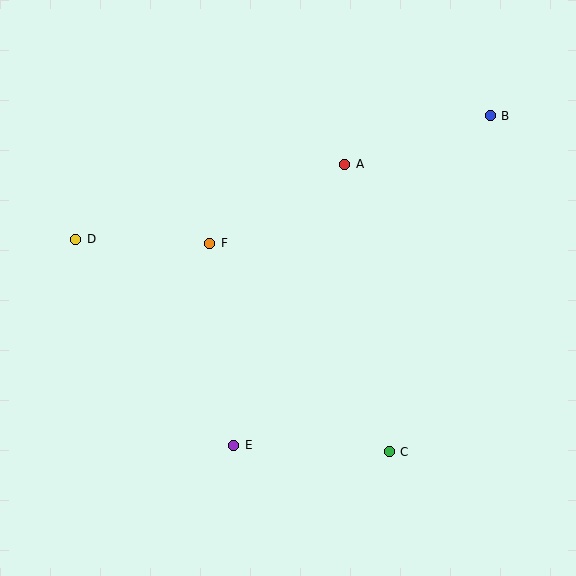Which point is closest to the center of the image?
Point F at (210, 243) is closest to the center.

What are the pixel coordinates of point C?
Point C is at (389, 452).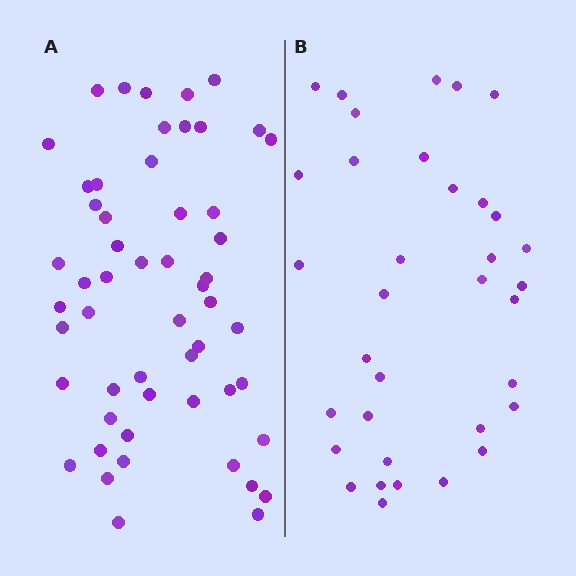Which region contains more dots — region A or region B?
Region A (the left region) has more dots.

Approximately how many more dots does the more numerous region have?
Region A has approximately 20 more dots than region B.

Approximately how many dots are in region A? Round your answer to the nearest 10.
About 50 dots. (The exact count is 54, which rounds to 50.)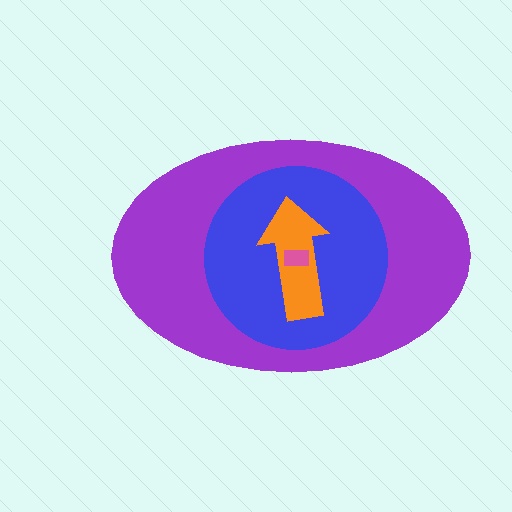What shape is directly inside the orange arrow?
The pink rectangle.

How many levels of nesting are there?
4.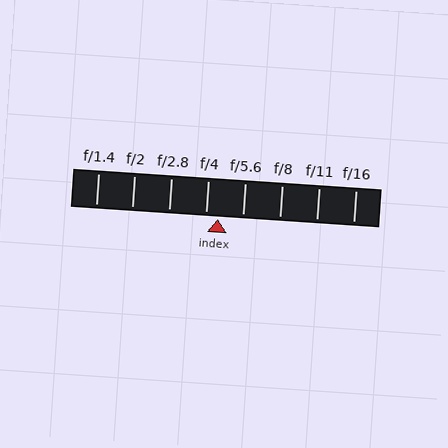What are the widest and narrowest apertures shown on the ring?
The widest aperture shown is f/1.4 and the narrowest is f/16.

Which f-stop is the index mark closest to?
The index mark is closest to f/4.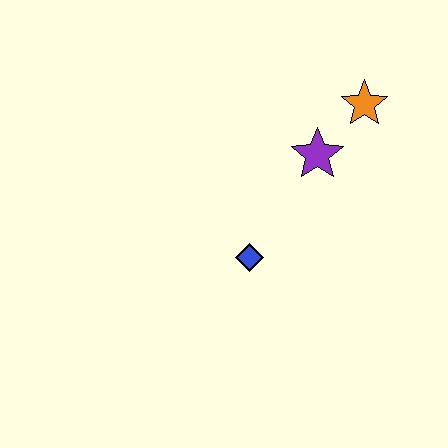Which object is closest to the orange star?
The purple star is closest to the orange star.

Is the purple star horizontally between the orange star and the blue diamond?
Yes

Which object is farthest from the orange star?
The blue diamond is farthest from the orange star.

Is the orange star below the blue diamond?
No